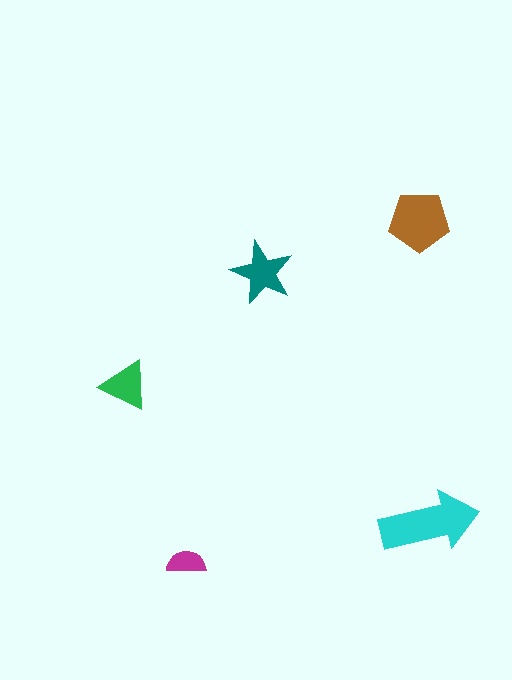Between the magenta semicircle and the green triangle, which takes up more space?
The green triangle.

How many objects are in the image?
There are 5 objects in the image.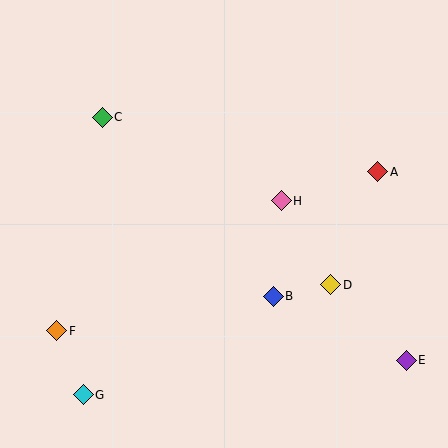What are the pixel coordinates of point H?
Point H is at (281, 201).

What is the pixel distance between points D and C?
The distance between D and C is 284 pixels.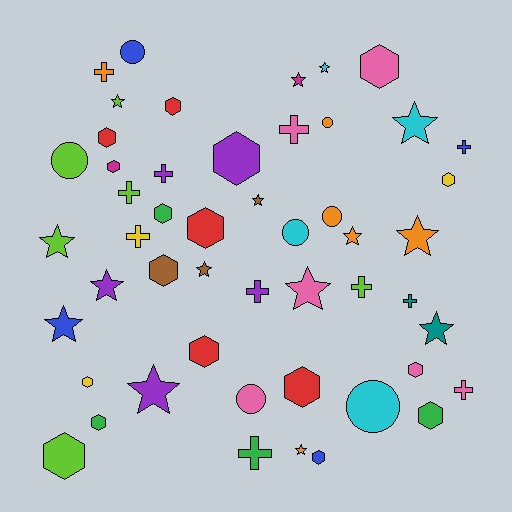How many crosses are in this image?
There are 11 crosses.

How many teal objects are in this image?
There are 2 teal objects.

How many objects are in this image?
There are 50 objects.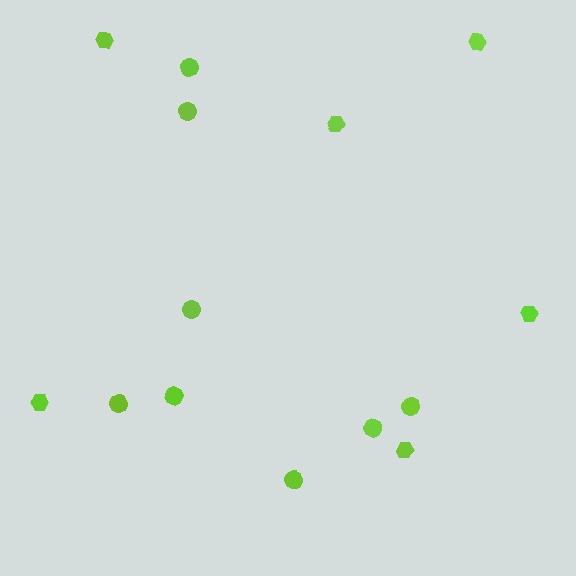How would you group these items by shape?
There are 2 groups: one group of circles (8) and one group of hexagons (6).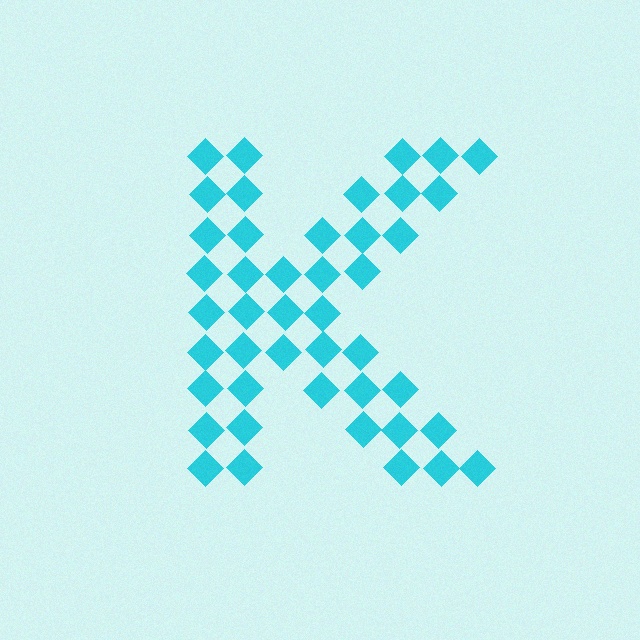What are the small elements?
The small elements are diamonds.